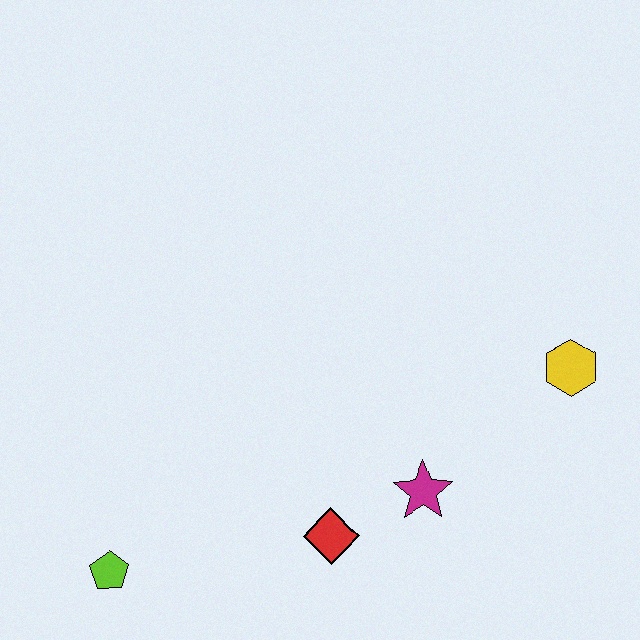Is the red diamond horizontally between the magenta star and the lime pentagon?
Yes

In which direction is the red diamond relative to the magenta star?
The red diamond is to the left of the magenta star.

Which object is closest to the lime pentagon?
The red diamond is closest to the lime pentagon.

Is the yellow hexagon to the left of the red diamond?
No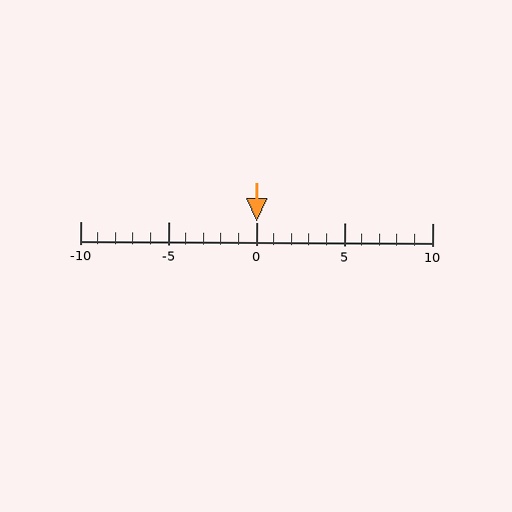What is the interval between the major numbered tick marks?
The major tick marks are spaced 5 units apart.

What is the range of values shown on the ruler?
The ruler shows values from -10 to 10.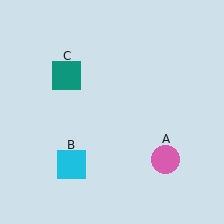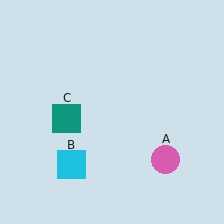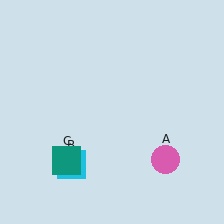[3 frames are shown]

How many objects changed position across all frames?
1 object changed position: teal square (object C).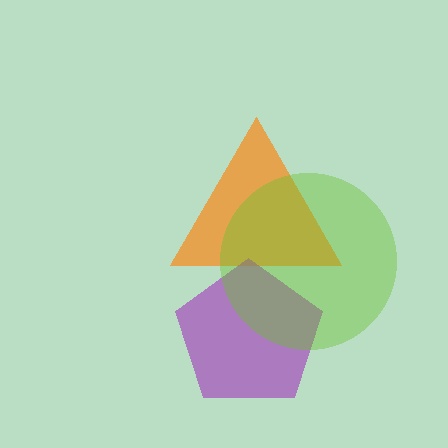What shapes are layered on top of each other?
The layered shapes are: an orange triangle, a purple pentagon, a lime circle.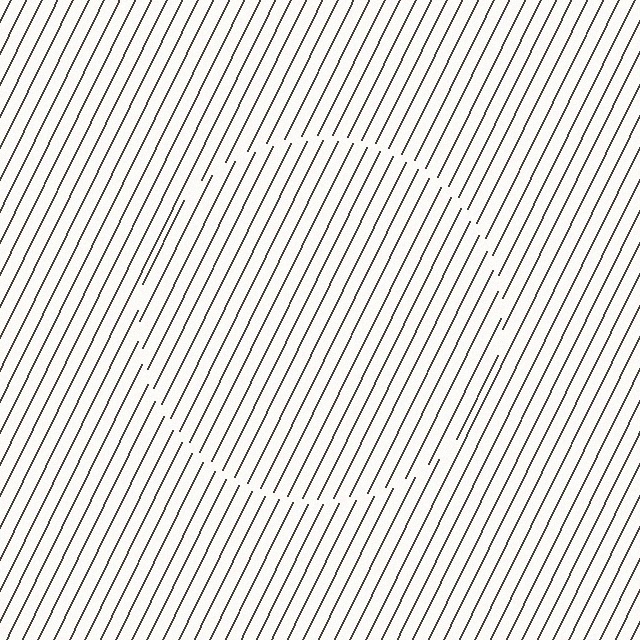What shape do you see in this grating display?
An illusory circle. The interior of the shape contains the same grating, shifted by half a period — the contour is defined by the phase discontinuity where line-ends from the inner and outer gratings abut.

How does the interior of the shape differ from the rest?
The interior of the shape contains the same grating, shifted by half a period — the contour is defined by the phase discontinuity where line-ends from the inner and outer gratings abut.